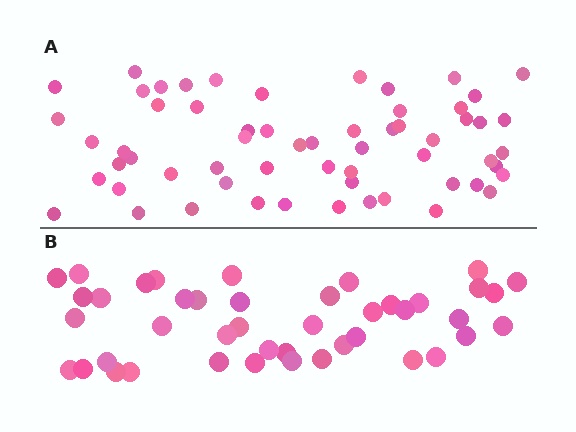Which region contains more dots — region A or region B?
Region A (the top region) has more dots.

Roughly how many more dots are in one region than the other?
Region A has approximately 15 more dots than region B.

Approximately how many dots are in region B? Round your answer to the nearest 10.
About 40 dots. (The exact count is 43, which rounds to 40.)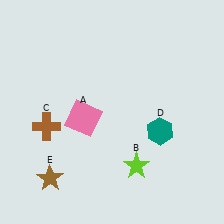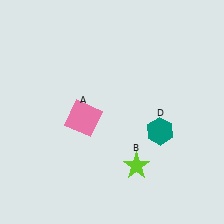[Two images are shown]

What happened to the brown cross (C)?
The brown cross (C) was removed in Image 2. It was in the bottom-left area of Image 1.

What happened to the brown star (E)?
The brown star (E) was removed in Image 2. It was in the bottom-left area of Image 1.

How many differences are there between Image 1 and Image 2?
There are 2 differences between the two images.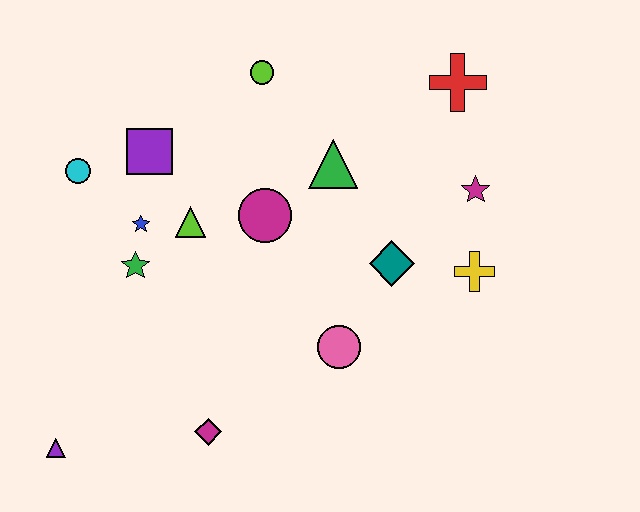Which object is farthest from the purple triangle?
The red cross is farthest from the purple triangle.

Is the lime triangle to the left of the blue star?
No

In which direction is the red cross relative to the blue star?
The red cross is to the right of the blue star.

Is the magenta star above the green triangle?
No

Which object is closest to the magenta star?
The yellow cross is closest to the magenta star.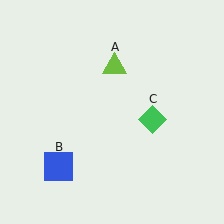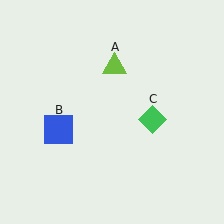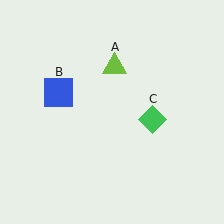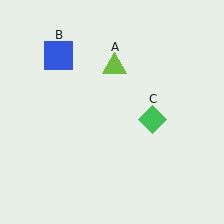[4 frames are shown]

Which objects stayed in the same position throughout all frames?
Lime triangle (object A) and green diamond (object C) remained stationary.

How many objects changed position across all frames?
1 object changed position: blue square (object B).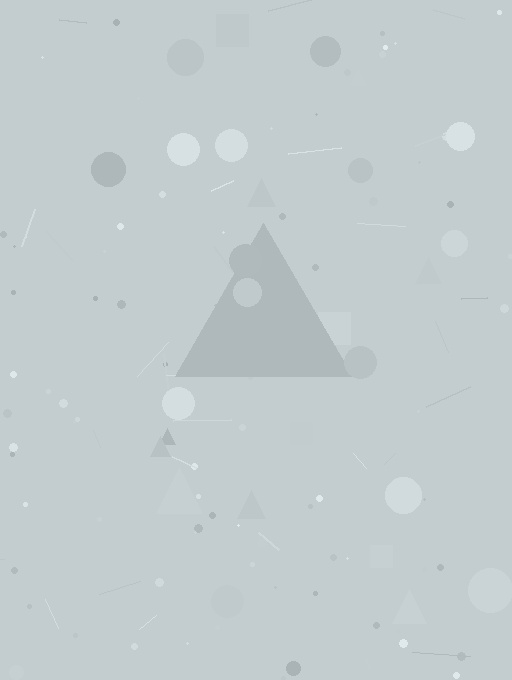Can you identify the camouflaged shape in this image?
The camouflaged shape is a triangle.